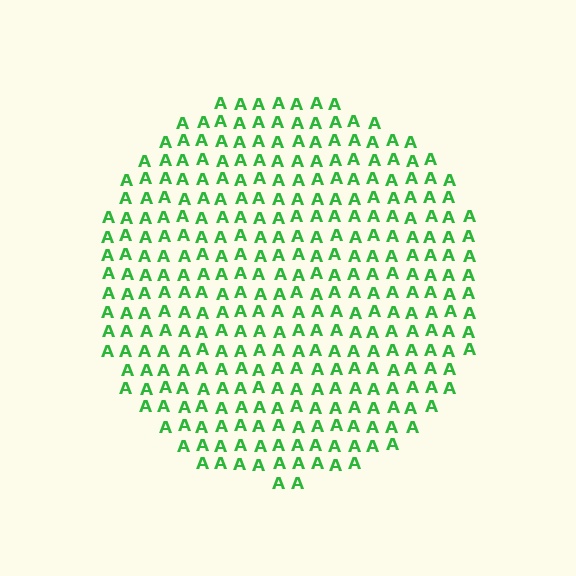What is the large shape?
The large shape is a circle.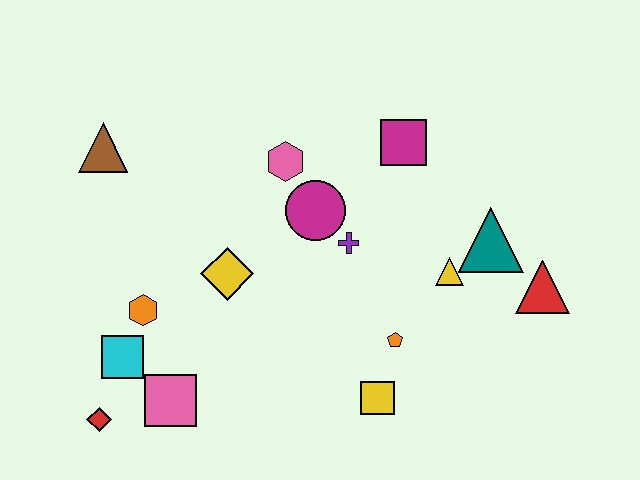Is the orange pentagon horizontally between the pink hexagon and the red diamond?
No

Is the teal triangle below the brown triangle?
Yes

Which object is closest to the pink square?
The cyan square is closest to the pink square.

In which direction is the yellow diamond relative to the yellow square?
The yellow diamond is to the left of the yellow square.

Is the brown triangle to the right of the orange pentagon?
No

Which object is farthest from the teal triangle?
The red diamond is farthest from the teal triangle.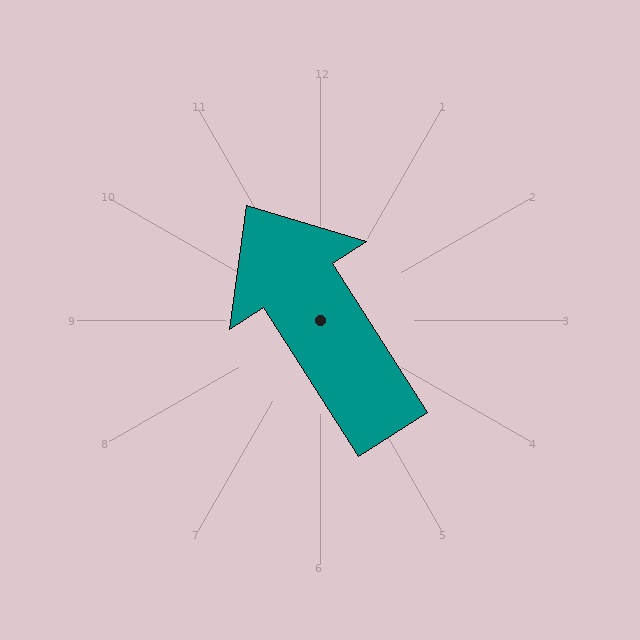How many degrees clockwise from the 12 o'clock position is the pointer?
Approximately 327 degrees.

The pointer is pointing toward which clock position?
Roughly 11 o'clock.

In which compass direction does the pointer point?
Northwest.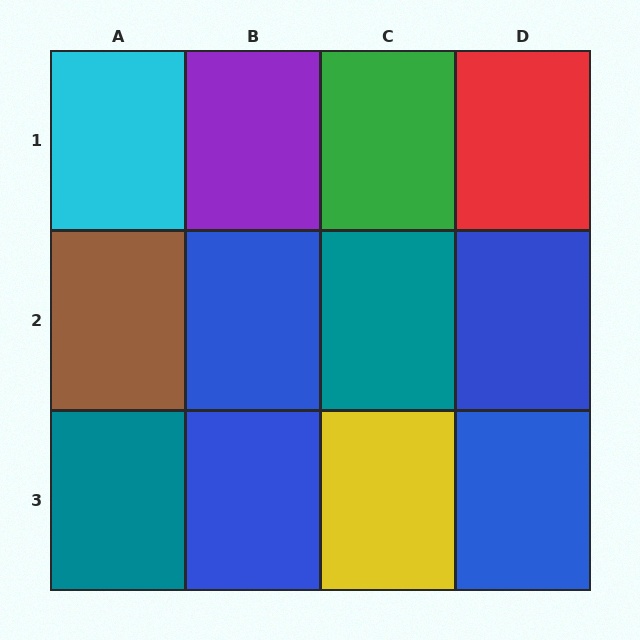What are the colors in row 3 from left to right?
Teal, blue, yellow, blue.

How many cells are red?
1 cell is red.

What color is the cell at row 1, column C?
Green.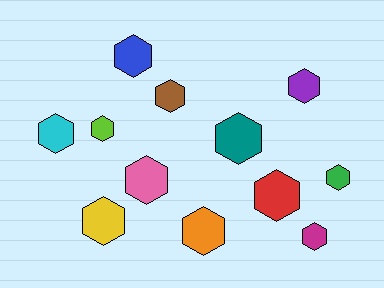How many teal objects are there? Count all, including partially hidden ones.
There is 1 teal object.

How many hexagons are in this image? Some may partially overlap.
There are 12 hexagons.